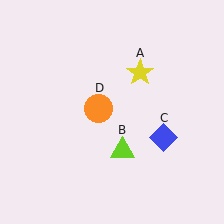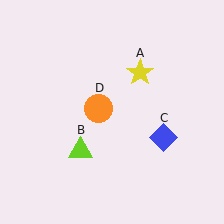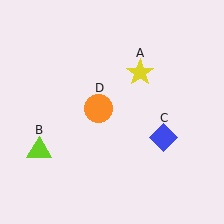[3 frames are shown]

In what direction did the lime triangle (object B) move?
The lime triangle (object B) moved left.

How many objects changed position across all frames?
1 object changed position: lime triangle (object B).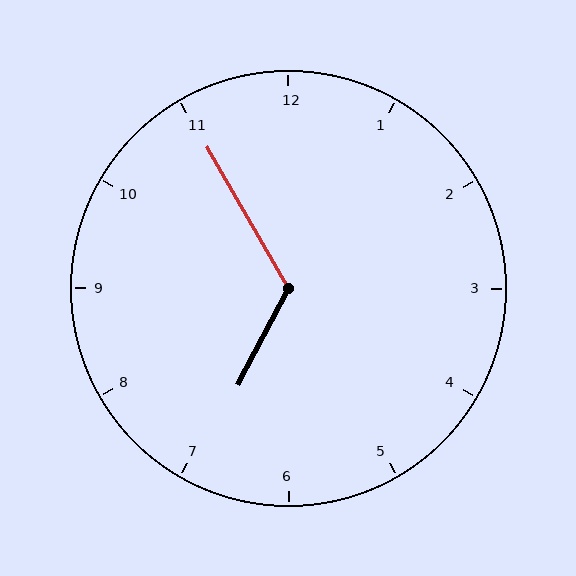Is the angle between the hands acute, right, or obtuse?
It is obtuse.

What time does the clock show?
6:55.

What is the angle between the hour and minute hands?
Approximately 122 degrees.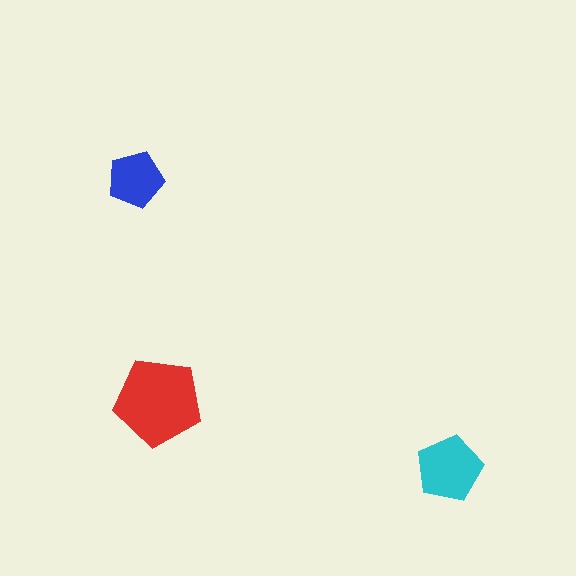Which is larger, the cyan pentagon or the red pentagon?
The red one.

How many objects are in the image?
There are 3 objects in the image.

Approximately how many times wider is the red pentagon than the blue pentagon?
About 1.5 times wider.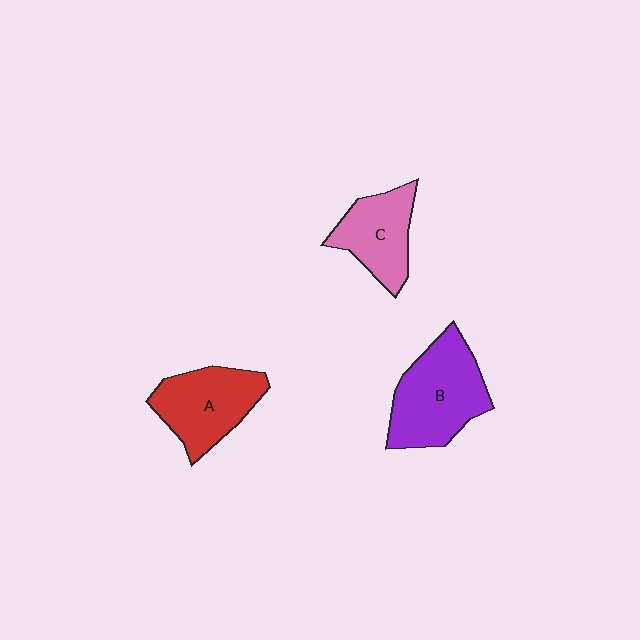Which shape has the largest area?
Shape B (purple).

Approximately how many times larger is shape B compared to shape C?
Approximately 1.4 times.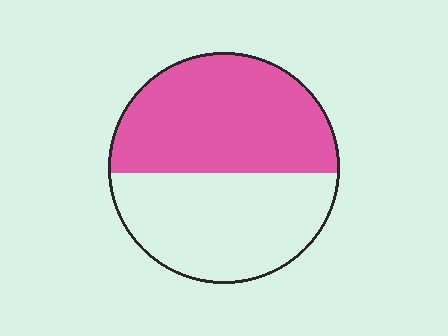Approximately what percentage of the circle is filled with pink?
Approximately 55%.